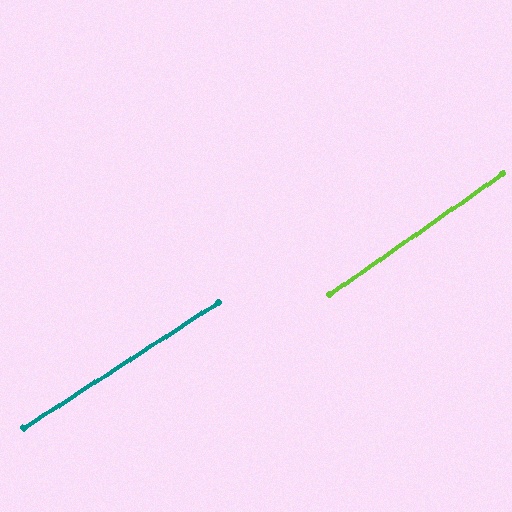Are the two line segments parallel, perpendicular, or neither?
Parallel — their directions differ by only 1.9°.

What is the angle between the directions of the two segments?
Approximately 2 degrees.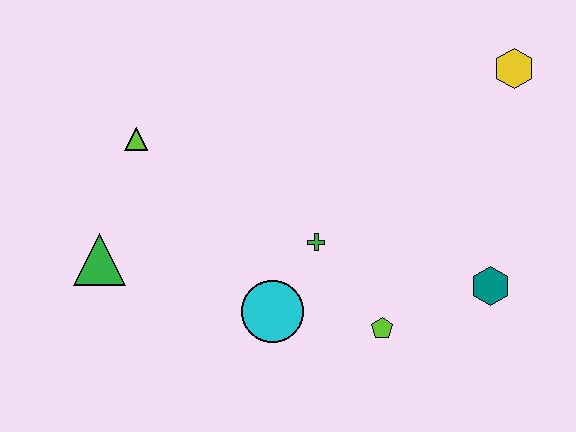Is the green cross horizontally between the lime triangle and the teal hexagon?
Yes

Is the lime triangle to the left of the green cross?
Yes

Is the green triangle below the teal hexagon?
No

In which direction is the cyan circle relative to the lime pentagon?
The cyan circle is to the left of the lime pentagon.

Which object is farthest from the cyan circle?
The yellow hexagon is farthest from the cyan circle.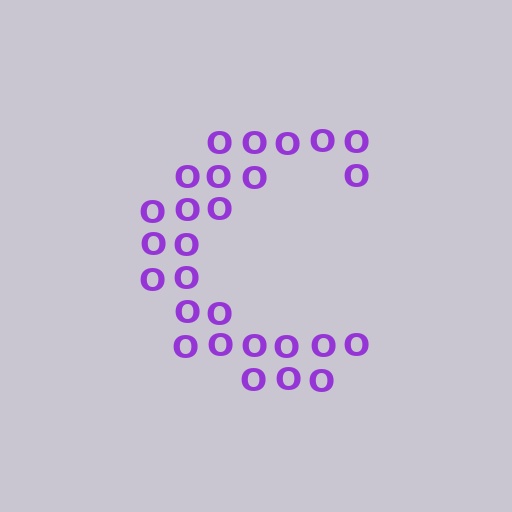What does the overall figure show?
The overall figure shows the letter C.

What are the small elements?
The small elements are letter O's.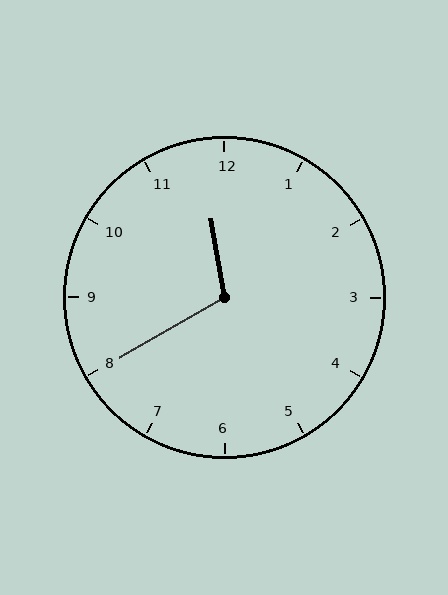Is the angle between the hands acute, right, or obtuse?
It is obtuse.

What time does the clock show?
11:40.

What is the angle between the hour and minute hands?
Approximately 110 degrees.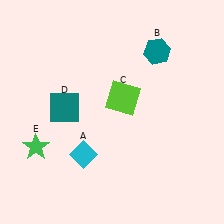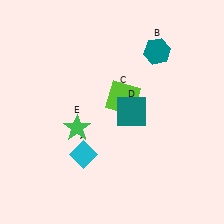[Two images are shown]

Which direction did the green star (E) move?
The green star (E) moved right.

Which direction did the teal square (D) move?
The teal square (D) moved right.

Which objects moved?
The objects that moved are: the teal square (D), the green star (E).